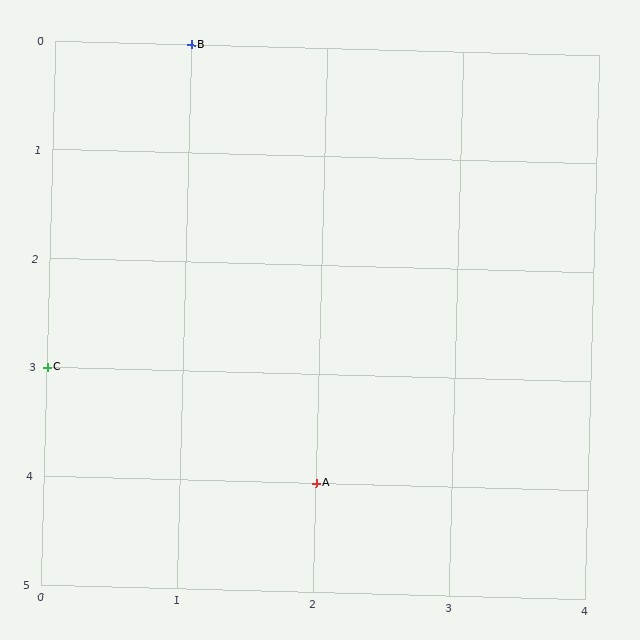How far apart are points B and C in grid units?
Points B and C are 1 column and 3 rows apart (about 3.2 grid units diagonally).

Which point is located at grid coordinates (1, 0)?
Point B is at (1, 0).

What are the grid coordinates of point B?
Point B is at grid coordinates (1, 0).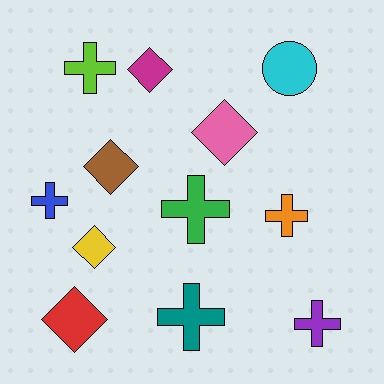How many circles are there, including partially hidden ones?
There is 1 circle.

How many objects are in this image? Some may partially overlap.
There are 12 objects.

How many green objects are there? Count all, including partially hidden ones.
There is 1 green object.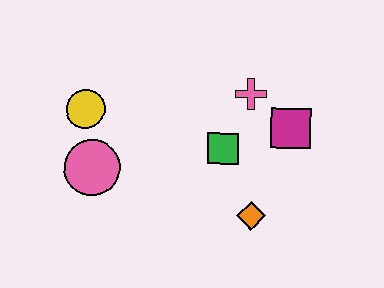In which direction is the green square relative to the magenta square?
The green square is to the left of the magenta square.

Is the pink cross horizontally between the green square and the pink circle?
No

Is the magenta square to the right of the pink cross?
Yes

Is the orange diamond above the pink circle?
No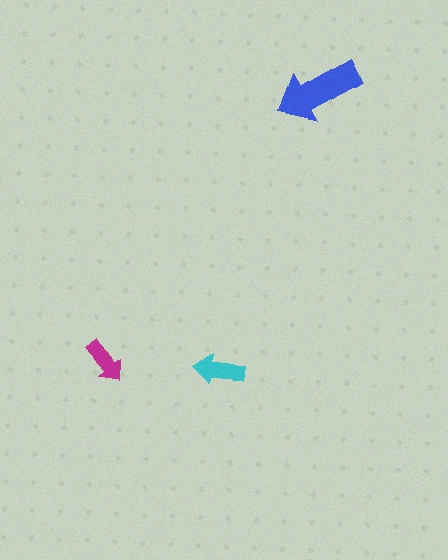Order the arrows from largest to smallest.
the blue one, the cyan one, the magenta one.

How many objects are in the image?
There are 3 objects in the image.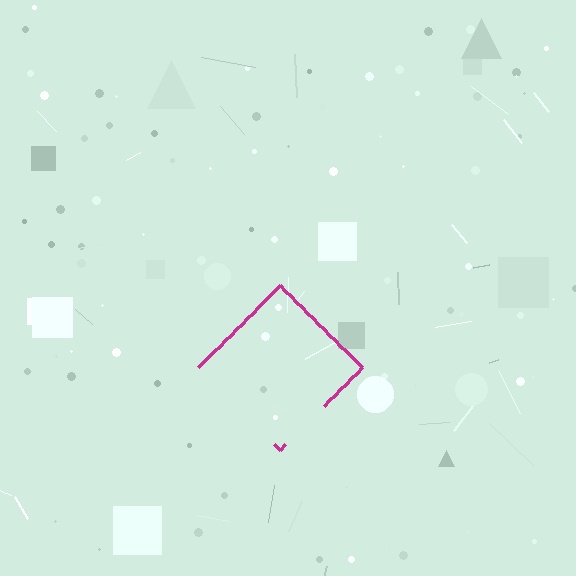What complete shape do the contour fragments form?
The contour fragments form a diamond.